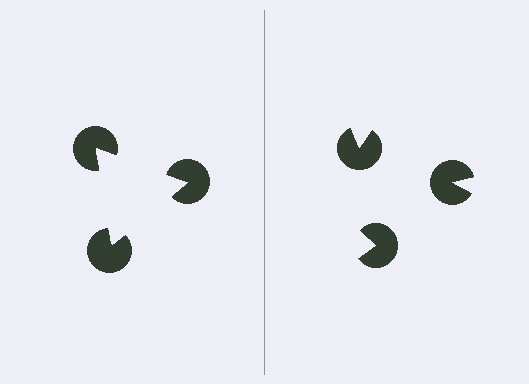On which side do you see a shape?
An illusory triangle appears on the left side. On the right side the wedge cuts are rotated, so no coherent shape forms.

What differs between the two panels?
The pac-man discs are positioned identically on both sides; only the wedge orientations differ. On the left they align to a triangle; on the right they are misaligned.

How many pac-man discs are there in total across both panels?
6 — 3 on each side.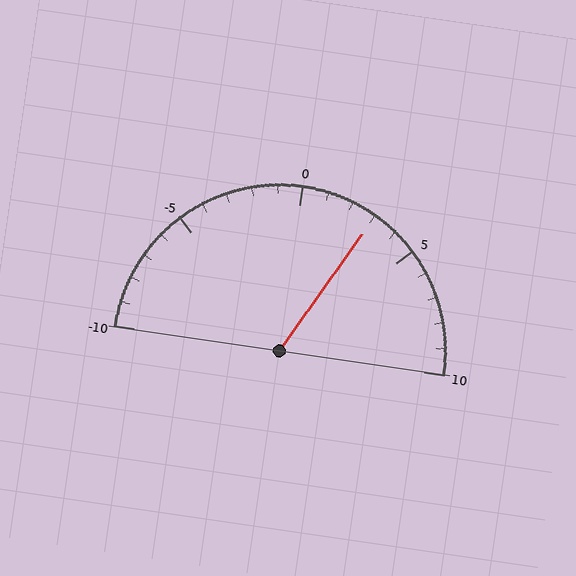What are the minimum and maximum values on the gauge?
The gauge ranges from -10 to 10.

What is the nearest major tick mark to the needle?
The nearest major tick mark is 5.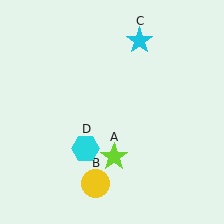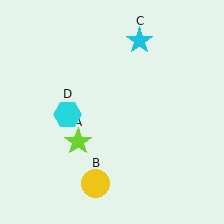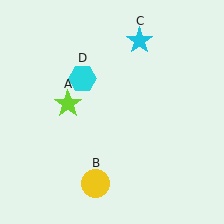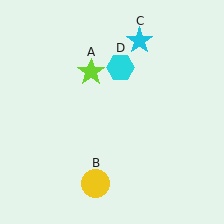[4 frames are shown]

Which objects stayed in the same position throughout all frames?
Yellow circle (object B) and cyan star (object C) remained stationary.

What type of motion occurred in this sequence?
The lime star (object A), cyan hexagon (object D) rotated clockwise around the center of the scene.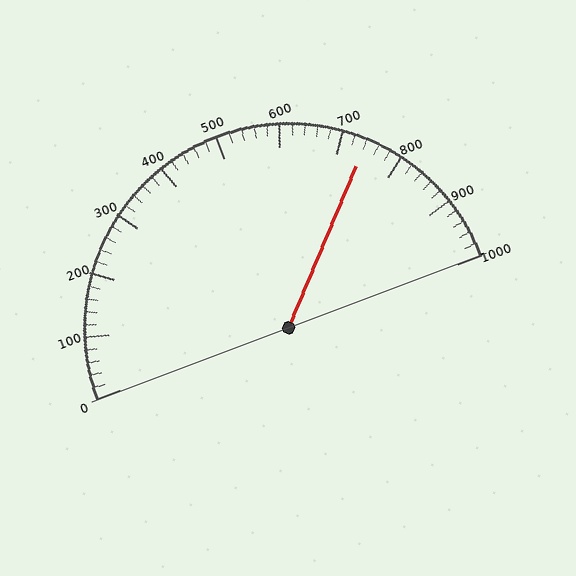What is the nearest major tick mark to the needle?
The nearest major tick mark is 700.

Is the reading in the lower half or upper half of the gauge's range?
The reading is in the upper half of the range (0 to 1000).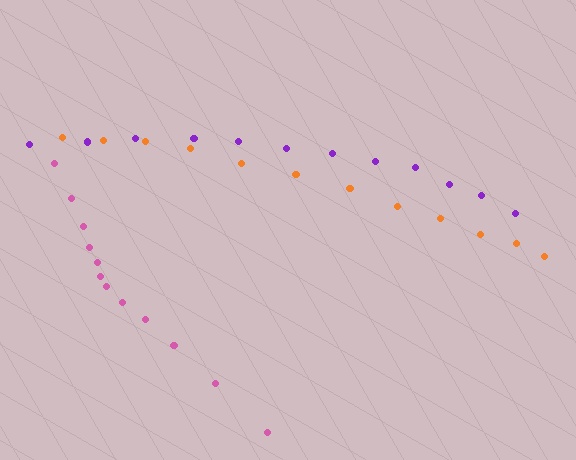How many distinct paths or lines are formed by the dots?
There are 3 distinct paths.